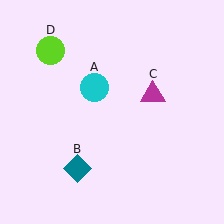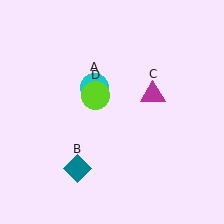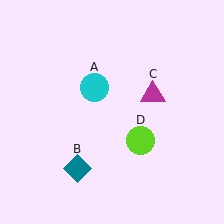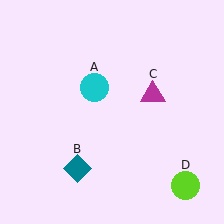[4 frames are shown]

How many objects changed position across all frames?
1 object changed position: lime circle (object D).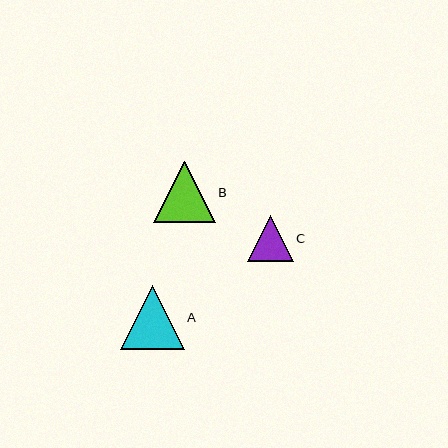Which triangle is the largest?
Triangle A is the largest with a size of approximately 64 pixels.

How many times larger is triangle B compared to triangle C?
Triangle B is approximately 1.3 times the size of triangle C.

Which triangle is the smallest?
Triangle C is the smallest with a size of approximately 46 pixels.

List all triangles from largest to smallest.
From largest to smallest: A, B, C.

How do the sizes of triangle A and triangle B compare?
Triangle A and triangle B are approximately the same size.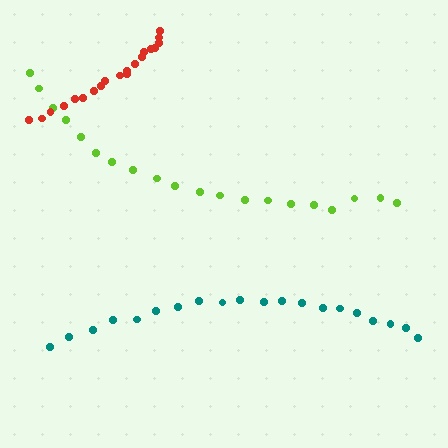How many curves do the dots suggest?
There are 3 distinct paths.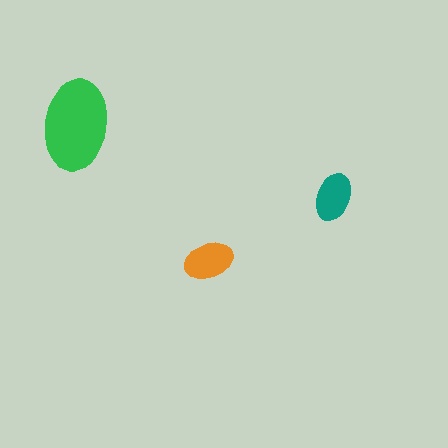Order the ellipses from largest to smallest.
the green one, the orange one, the teal one.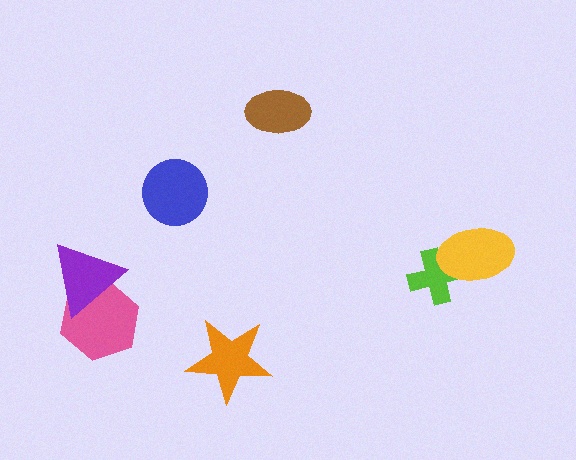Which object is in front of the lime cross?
The yellow ellipse is in front of the lime cross.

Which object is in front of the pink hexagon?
The purple triangle is in front of the pink hexagon.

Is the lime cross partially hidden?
Yes, it is partially covered by another shape.